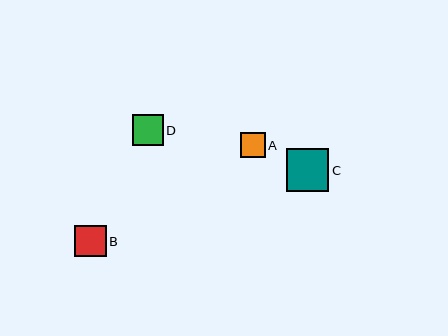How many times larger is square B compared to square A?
Square B is approximately 1.2 times the size of square A.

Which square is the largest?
Square C is the largest with a size of approximately 42 pixels.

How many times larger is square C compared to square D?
Square C is approximately 1.4 times the size of square D.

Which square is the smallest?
Square A is the smallest with a size of approximately 25 pixels.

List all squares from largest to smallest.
From largest to smallest: C, B, D, A.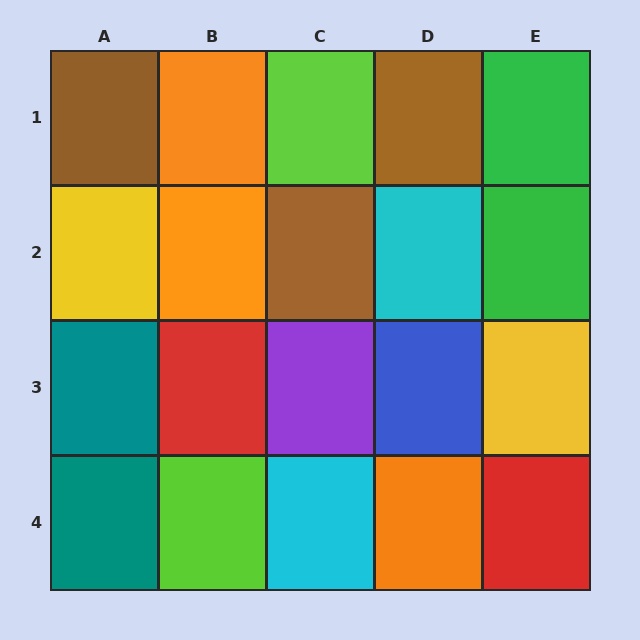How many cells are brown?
3 cells are brown.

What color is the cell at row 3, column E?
Yellow.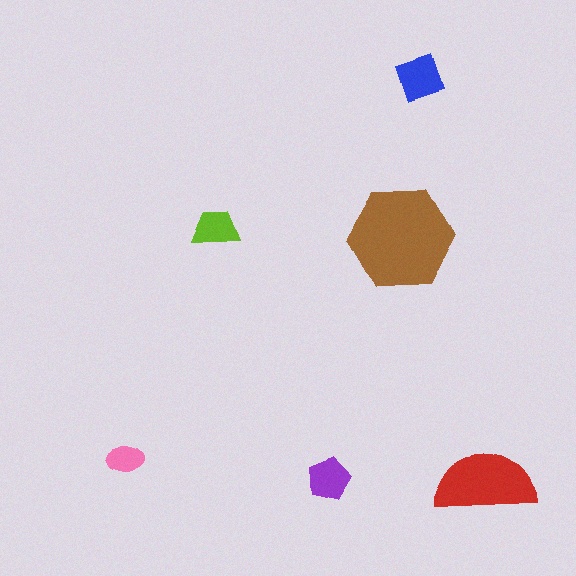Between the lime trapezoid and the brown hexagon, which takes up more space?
The brown hexagon.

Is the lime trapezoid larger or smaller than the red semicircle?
Smaller.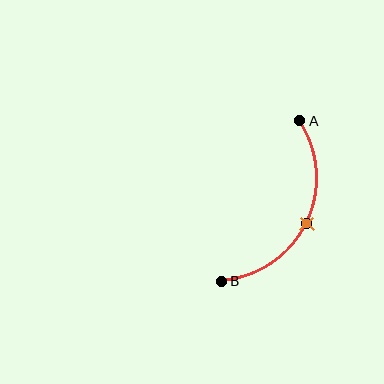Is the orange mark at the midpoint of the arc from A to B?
Yes. The orange mark lies on the arc at equal arc-length from both A and B — it is the arc midpoint.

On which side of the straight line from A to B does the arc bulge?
The arc bulges to the right of the straight line connecting A and B.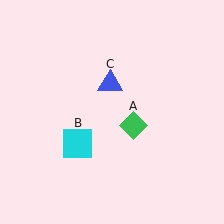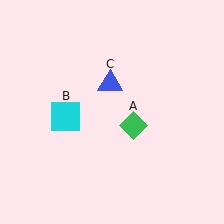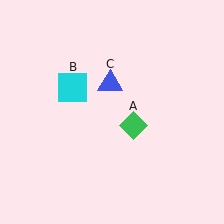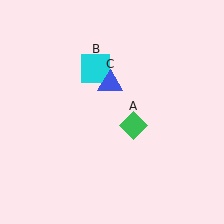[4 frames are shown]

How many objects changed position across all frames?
1 object changed position: cyan square (object B).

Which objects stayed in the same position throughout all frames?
Green diamond (object A) and blue triangle (object C) remained stationary.